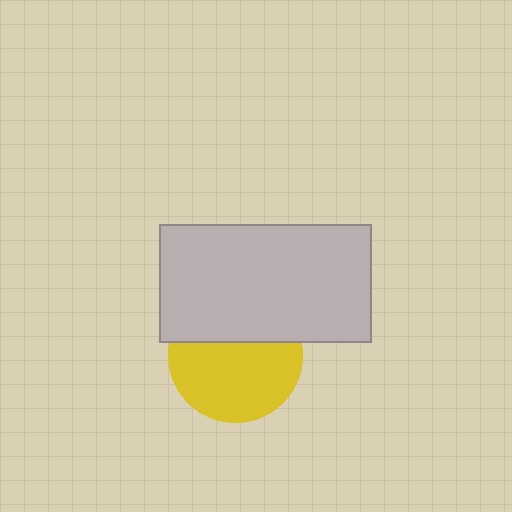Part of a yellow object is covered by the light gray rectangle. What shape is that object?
It is a circle.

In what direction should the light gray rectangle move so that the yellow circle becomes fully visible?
The light gray rectangle should move up. That is the shortest direction to clear the overlap and leave the yellow circle fully visible.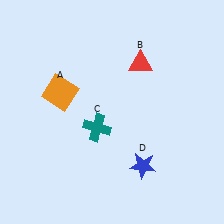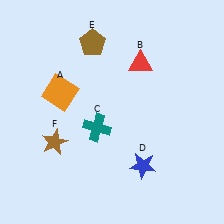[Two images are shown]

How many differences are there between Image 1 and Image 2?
There are 2 differences between the two images.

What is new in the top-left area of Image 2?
A brown pentagon (E) was added in the top-left area of Image 2.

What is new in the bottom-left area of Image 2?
A brown star (F) was added in the bottom-left area of Image 2.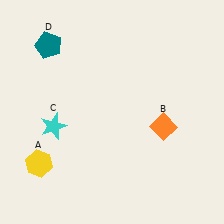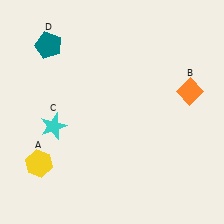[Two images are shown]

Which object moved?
The orange diamond (B) moved up.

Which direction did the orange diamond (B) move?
The orange diamond (B) moved up.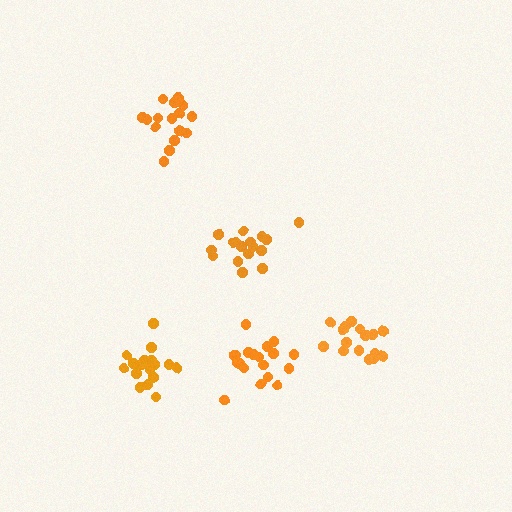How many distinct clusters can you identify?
There are 5 distinct clusters.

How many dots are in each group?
Group 1: 17 dots, Group 2: 16 dots, Group 3: 19 dots, Group 4: 20 dots, Group 5: 16 dots (88 total).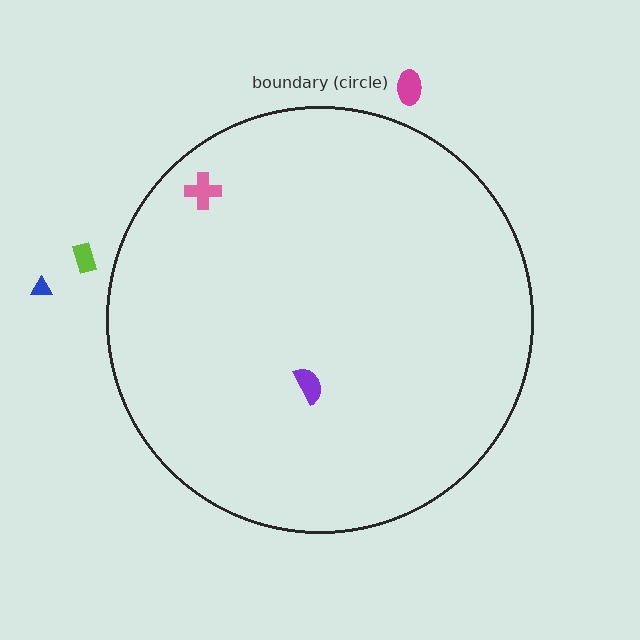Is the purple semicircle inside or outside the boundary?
Inside.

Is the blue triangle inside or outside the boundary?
Outside.